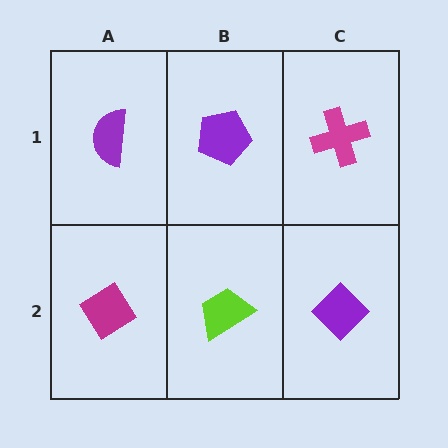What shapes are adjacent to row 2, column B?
A purple pentagon (row 1, column B), a magenta diamond (row 2, column A), a purple diamond (row 2, column C).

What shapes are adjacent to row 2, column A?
A purple semicircle (row 1, column A), a lime trapezoid (row 2, column B).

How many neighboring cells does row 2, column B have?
3.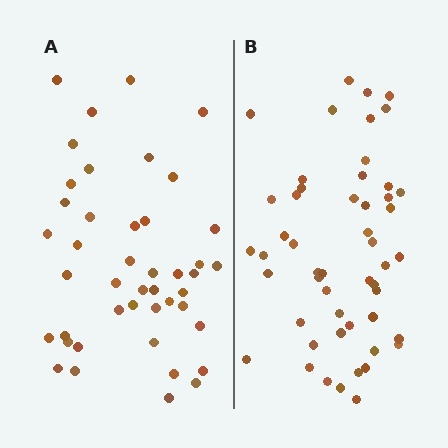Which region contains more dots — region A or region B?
Region B (the right region) has more dots.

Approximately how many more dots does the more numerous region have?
Region B has roughly 8 or so more dots than region A.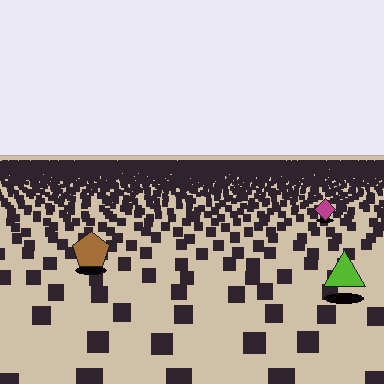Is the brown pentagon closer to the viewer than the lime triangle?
No. The lime triangle is closer — you can tell from the texture gradient: the ground texture is coarser near it.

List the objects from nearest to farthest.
From nearest to farthest: the lime triangle, the brown pentagon, the magenta diamond.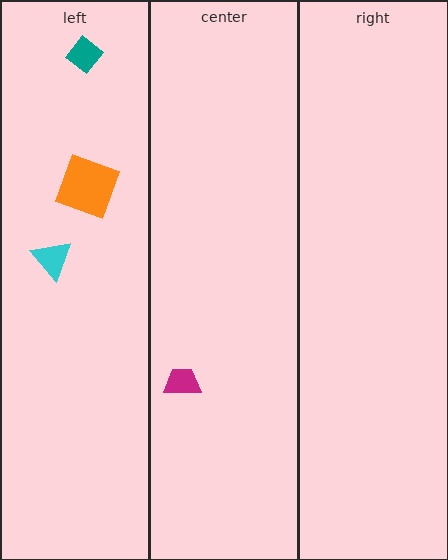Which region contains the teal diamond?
The left region.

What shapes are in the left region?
The cyan triangle, the orange square, the teal diamond.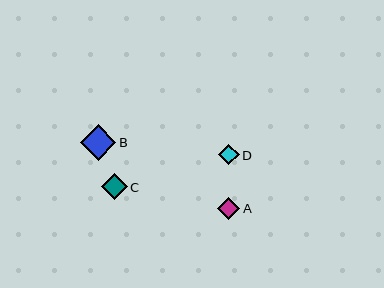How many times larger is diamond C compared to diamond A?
Diamond C is approximately 1.2 times the size of diamond A.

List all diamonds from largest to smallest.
From largest to smallest: B, C, A, D.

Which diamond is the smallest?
Diamond D is the smallest with a size of approximately 21 pixels.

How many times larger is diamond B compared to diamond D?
Diamond B is approximately 1.7 times the size of diamond D.